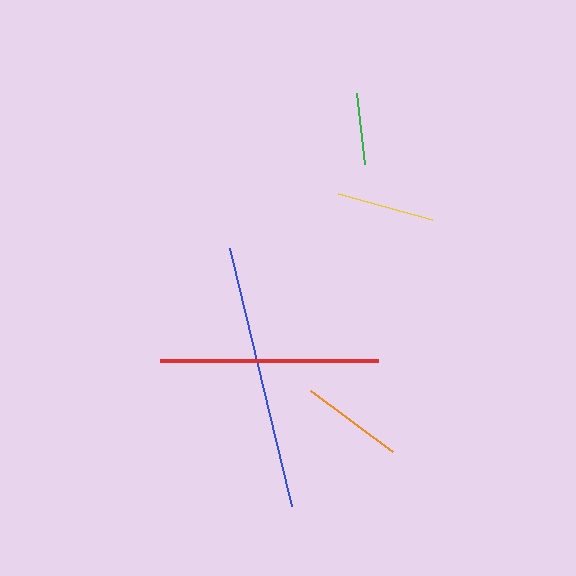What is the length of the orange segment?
The orange segment is approximately 102 pixels long.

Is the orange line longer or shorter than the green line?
The orange line is longer than the green line.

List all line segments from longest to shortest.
From longest to shortest: blue, red, orange, yellow, green.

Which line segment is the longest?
The blue line is the longest at approximately 266 pixels.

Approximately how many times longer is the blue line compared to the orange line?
The blue line is approximately 2.6 times the length of the orange line.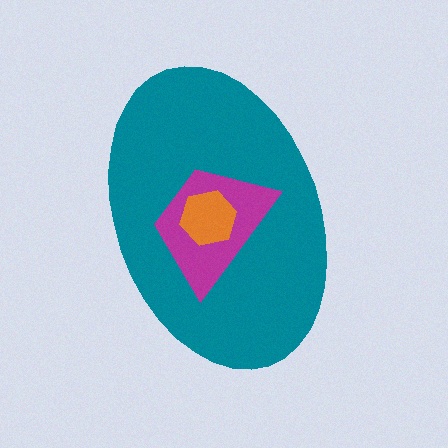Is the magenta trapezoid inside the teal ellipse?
Yes.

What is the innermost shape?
The orange hexagon.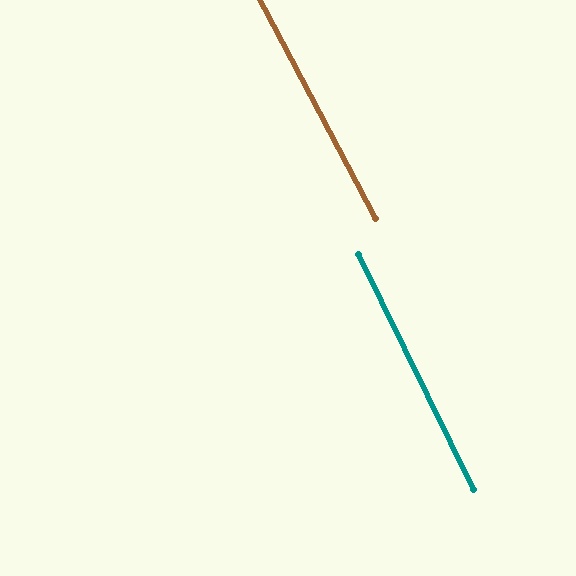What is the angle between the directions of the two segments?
Approximately 2 degrees.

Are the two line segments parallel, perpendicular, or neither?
Parallel — their directions differ by only 1.8°.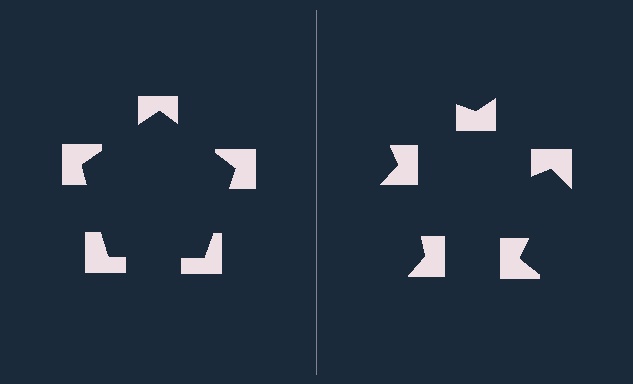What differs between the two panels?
The notched squares are positioned identically on both sides; only the wedge orientations differ. On the left they align to a pentagon; on the right they are misaligned.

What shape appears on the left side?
An illusory pentagon.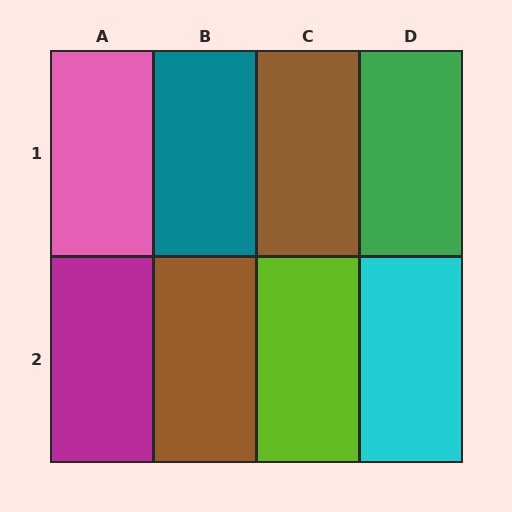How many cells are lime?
1 cell is lime.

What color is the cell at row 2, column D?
Cyan.